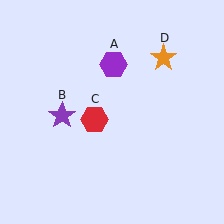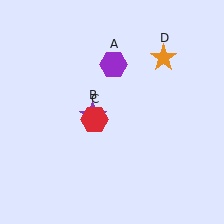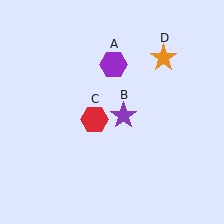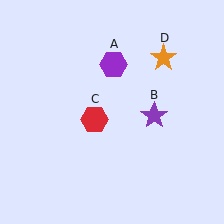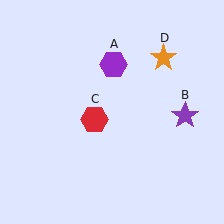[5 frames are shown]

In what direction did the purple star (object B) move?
The purple star (object B) moved right.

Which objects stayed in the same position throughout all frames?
Purple hexagon (object A) and red hexagon (object C) and orange star (object D) remained stationary.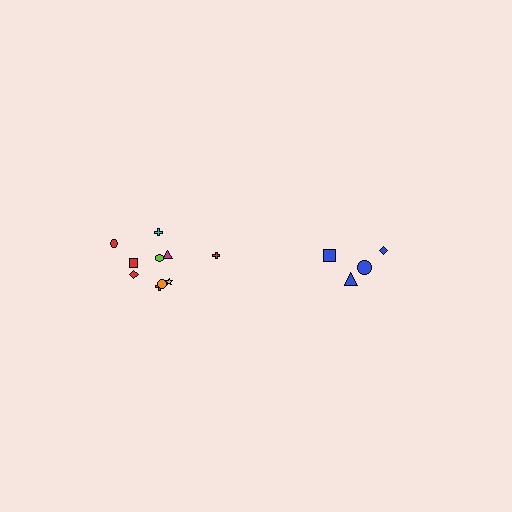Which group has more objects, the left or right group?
The left group.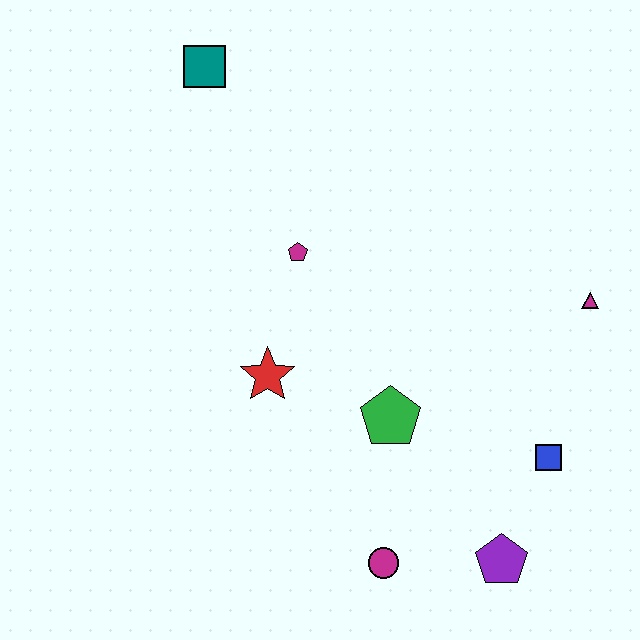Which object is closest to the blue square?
The purple pentagon is closest to the blue square.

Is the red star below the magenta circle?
No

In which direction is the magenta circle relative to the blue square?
The magenta circle is to the left of the blue square.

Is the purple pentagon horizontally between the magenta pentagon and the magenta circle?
No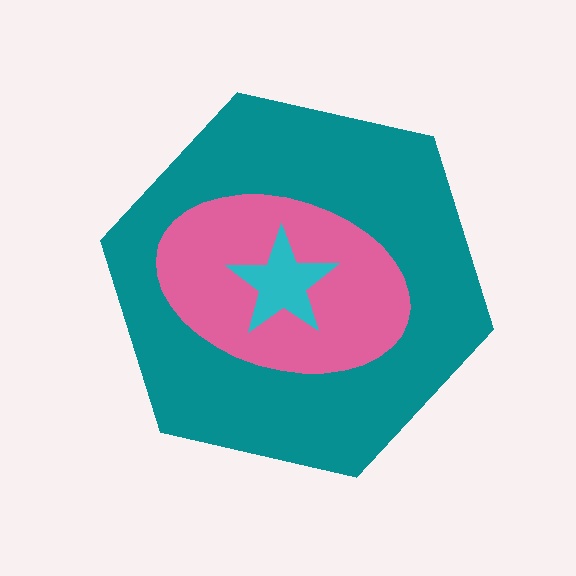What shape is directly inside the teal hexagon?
The pink ellipse.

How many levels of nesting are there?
3.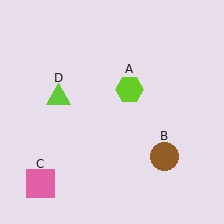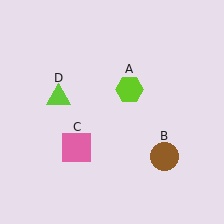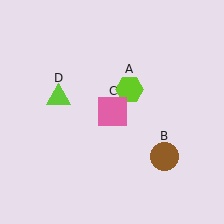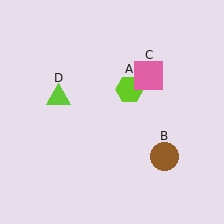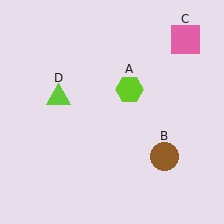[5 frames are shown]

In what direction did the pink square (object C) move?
The pink square (object C) moved up and to the right.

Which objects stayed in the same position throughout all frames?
Lime hexagon (object A) and brown circle (object B) and lime triangle (object D) remained stationary.